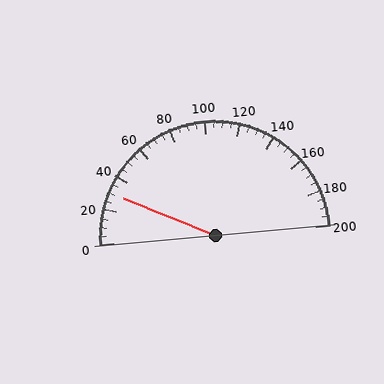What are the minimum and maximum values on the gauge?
The gauge ranges from 0 to 200.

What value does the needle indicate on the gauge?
The needle indicates approximately 30.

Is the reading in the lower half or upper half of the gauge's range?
The reading is in the lower half of the range (0 to 200).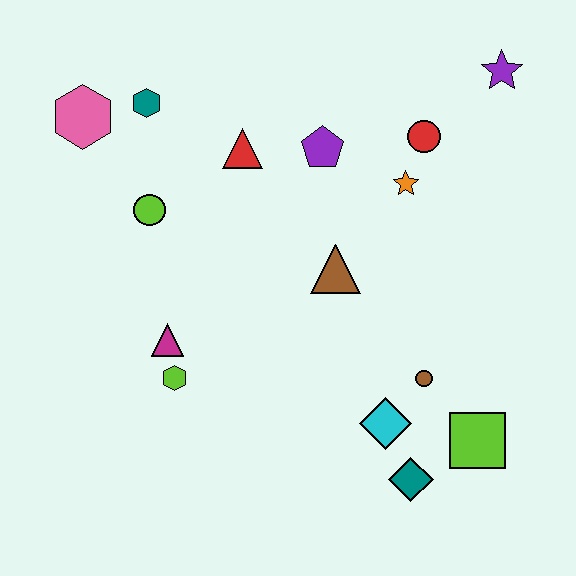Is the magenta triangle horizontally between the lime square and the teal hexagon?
Yes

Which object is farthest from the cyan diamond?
The pink hexagon is farthest from the cyan diamond.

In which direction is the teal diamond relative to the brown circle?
The teal diamond is below the brown circle.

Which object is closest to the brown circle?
The cyan diamond is closest to the brown circle.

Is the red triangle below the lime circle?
No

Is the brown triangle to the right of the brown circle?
No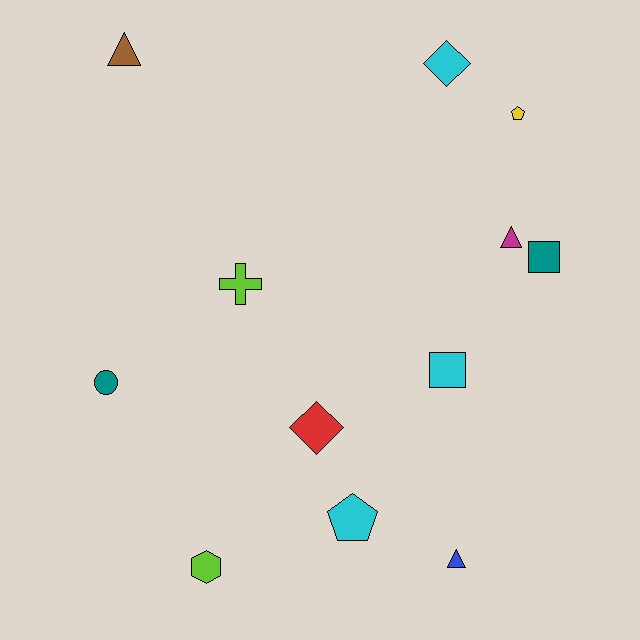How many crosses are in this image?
There is 1 cross.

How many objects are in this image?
There are 12 objects.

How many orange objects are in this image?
There are no orange objects.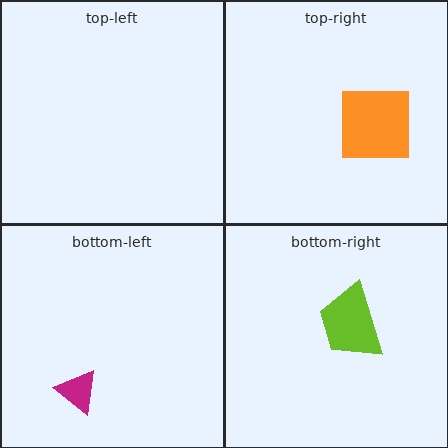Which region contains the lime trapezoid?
The bottom-right region.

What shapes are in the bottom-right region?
The lime trapezoid.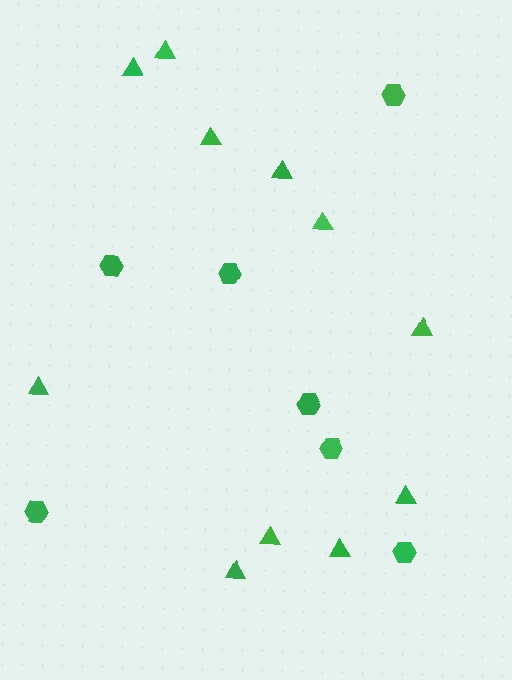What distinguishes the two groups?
There are 2 groups: one group of hexagons (7) and one group of triangles (11).